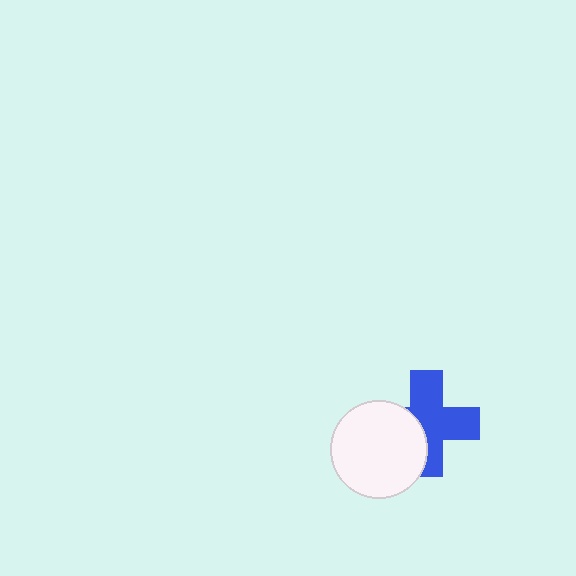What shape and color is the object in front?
The object in front is a white circle.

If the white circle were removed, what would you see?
You would see the complete blue cross.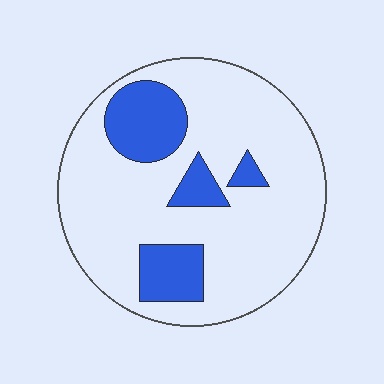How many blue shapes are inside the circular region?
4.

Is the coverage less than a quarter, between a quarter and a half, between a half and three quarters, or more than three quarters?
Less than a quarter.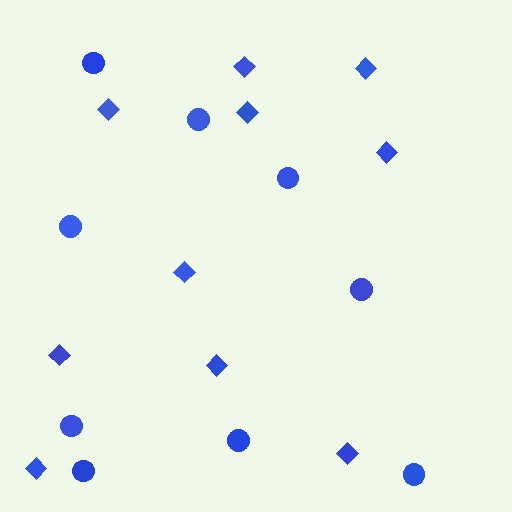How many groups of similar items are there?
There are 2 groups: one group of diamonds (10) and one group of circles (9).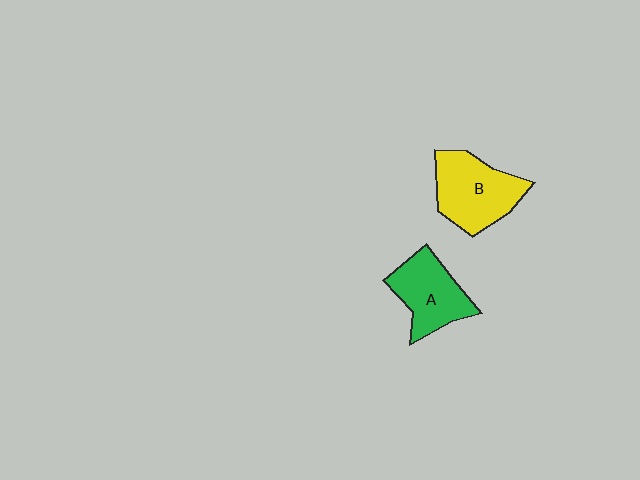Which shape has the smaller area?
Shape A (green).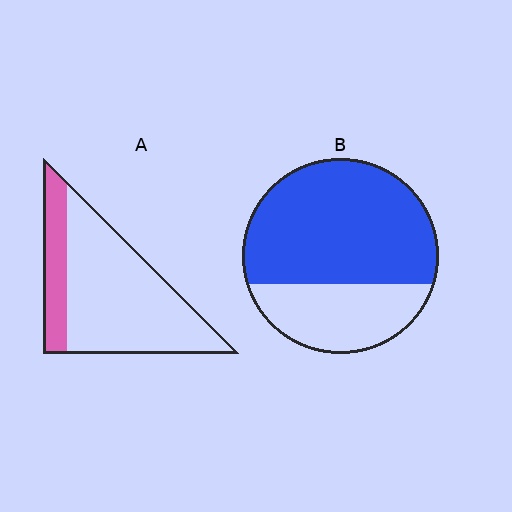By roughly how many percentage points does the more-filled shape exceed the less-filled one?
By roughly 45 percentage points (B over A).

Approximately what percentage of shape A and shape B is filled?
A is approximately 25% and B is approximately 70%.